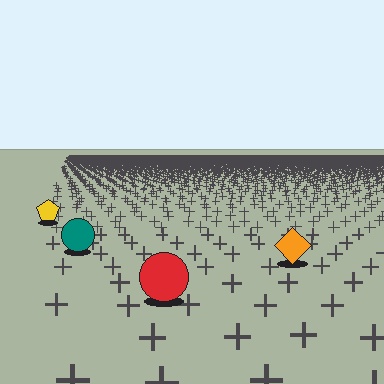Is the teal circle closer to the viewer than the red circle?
No. The red circle is closer — you can tell from the texture gradient: the ground texture is coarser near it.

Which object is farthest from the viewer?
The yellow pentagon is farthest from the viewer. It appears smaller and the ground texture around it is denser.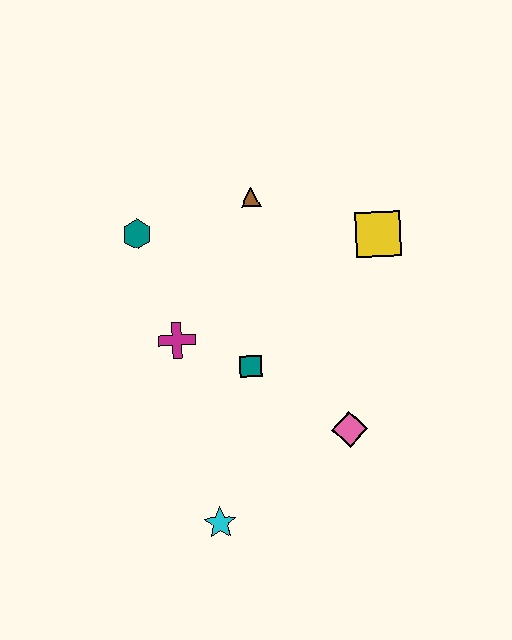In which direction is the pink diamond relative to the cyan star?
The pink diamond is to the right of the cyan star.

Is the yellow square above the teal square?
Yes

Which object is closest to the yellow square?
The brown triangle is closest to the yellow square.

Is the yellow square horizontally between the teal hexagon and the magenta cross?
No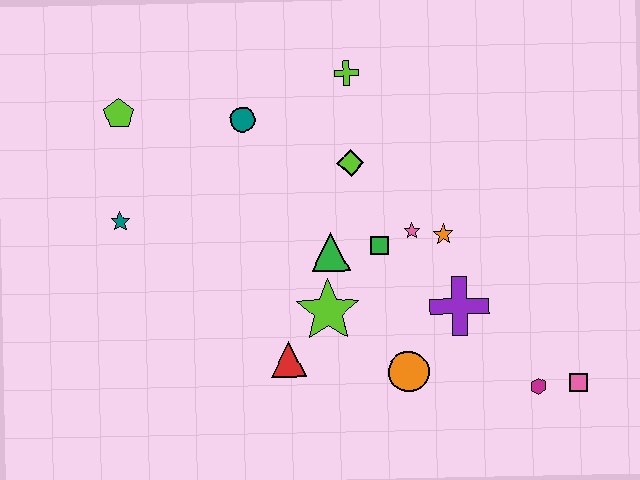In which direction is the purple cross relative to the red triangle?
The purple cross is to the right of the red triangle.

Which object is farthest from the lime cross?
The pink square is farthest from the lime cross.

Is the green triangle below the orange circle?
No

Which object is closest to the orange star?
The pink star is closest to the orange star.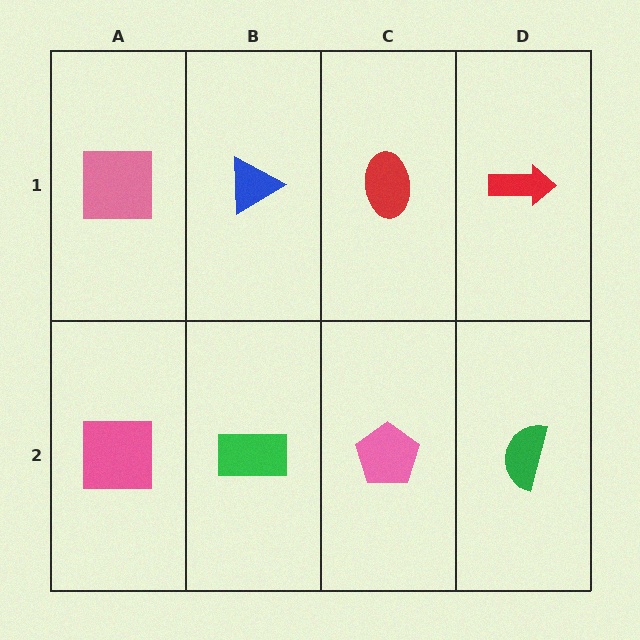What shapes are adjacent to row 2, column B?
A blue triangle (row 1, column B), a pink square (row 2, column A), a pink pentagon (row 2, column C).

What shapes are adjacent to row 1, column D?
A green semicircle (row 2, column D), a red ellipse (row 1, column C).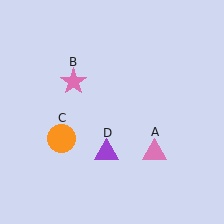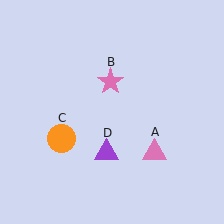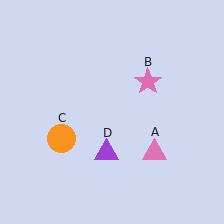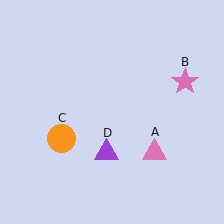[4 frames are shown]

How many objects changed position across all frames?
1 object changed position: pink star (object B).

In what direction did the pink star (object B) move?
The pink star (object B) moved right.